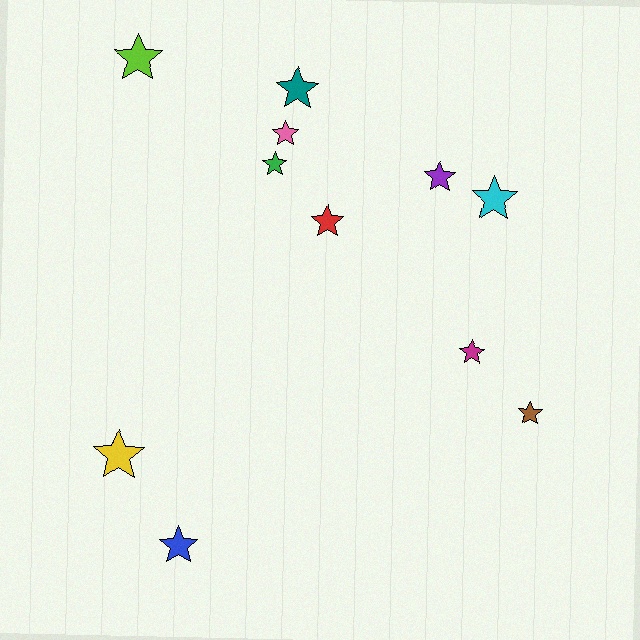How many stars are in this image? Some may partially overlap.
There are 11 stars.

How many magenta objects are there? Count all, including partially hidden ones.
There is 1 magenta object.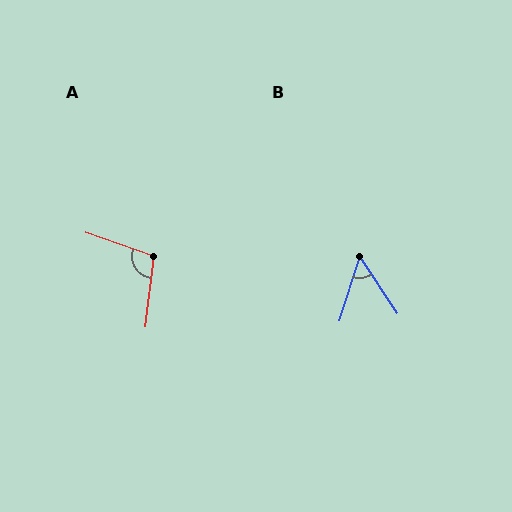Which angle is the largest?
A, at approximately 103 degrees.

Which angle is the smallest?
B, at approximately 51 degrees.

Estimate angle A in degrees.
Approximately 103 degrees.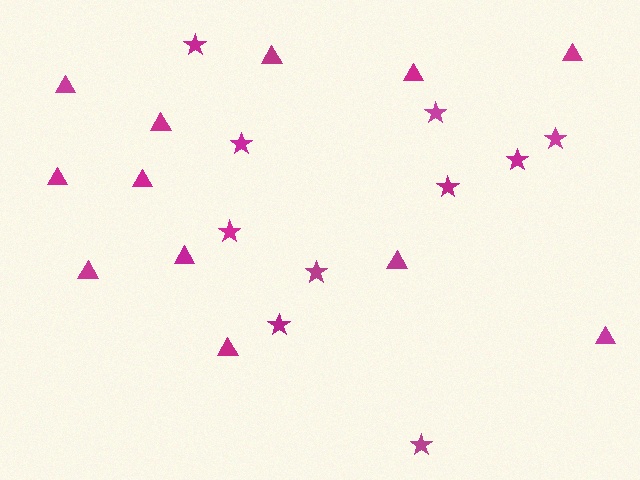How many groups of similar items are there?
There are 2 groups: one group of triangles (12) and one group of stars (10).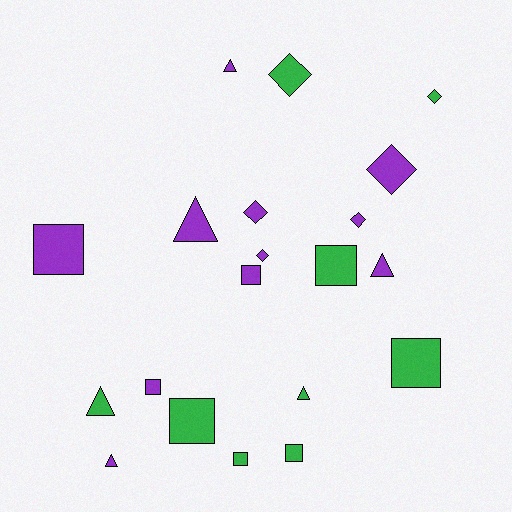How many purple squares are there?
There are 3 purple squares.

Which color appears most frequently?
Purple, with 11 objects.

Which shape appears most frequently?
Square, with 8 objects.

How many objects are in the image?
There are 20 objects.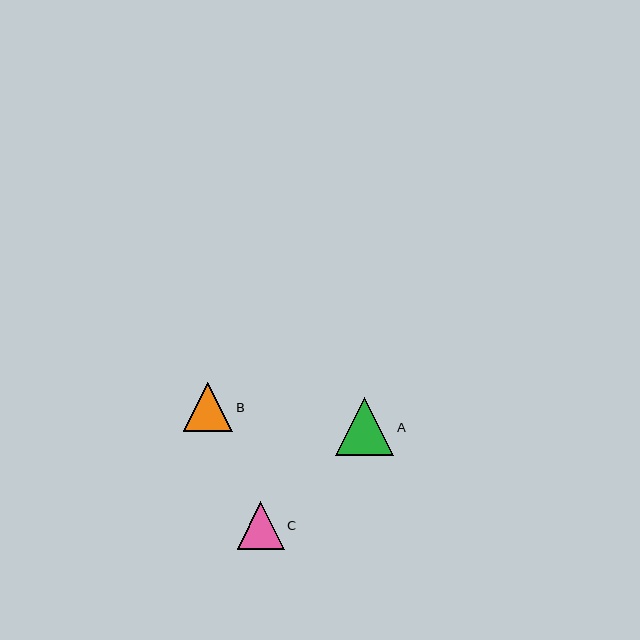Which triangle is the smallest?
Triangle C is the smallest with a size of approximately 47 pixels.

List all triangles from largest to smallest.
From largest to smallest: A, B, C.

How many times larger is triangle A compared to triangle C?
Triangle A is approximately 1.2 times the size of triangle C.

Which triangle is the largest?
Triangle A is the largest with a size of approximately 58 pixels.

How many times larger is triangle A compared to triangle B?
Triangle A is approximately 1.2 times the size of triangle B.